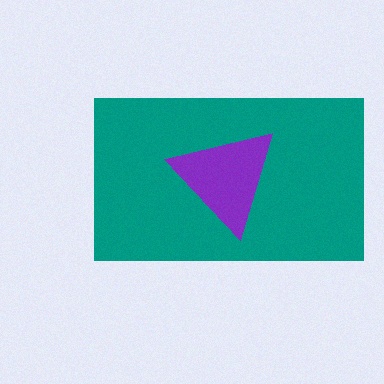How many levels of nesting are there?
2.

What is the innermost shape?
The purple triangle.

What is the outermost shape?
The teal rectangle.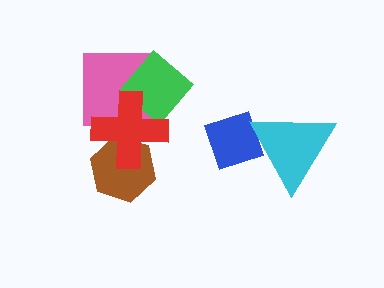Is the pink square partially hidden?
Yes, it is partially covered by another shape.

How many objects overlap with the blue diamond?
1 object overlaps with the blue diamond.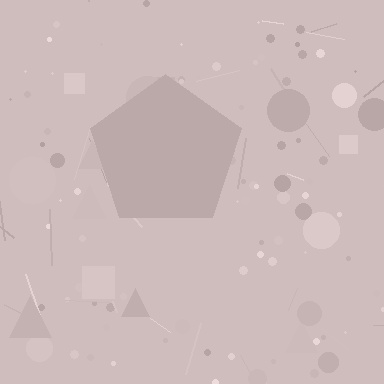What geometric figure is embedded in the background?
A pentagon is embedded in the background.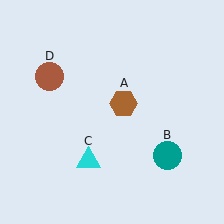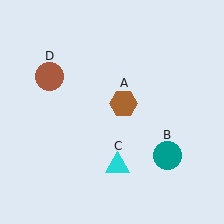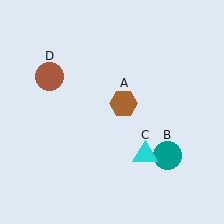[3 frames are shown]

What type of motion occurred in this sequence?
The cyan triangle (object C) rotated counterclockwise around the center of the scene.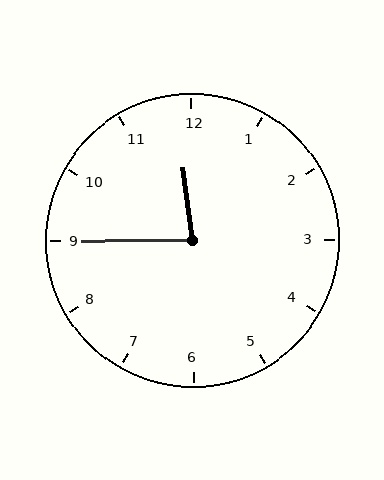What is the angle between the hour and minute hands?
Approximately 82 degrees.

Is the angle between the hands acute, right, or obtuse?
It is acute.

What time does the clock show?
11:45.